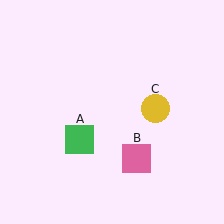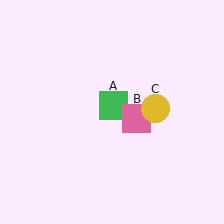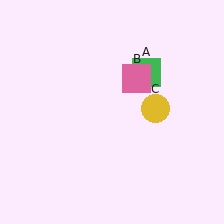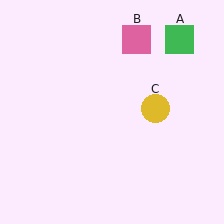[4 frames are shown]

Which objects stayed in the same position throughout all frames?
Yellow circle (object C) remained stationary.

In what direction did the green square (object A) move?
The green square (object A) moved up and to the right.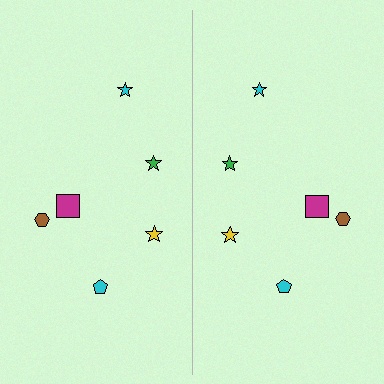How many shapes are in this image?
There are 12 shapes in this image.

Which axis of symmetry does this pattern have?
The pattern has a vertical axis of symmetry running through the center of the image.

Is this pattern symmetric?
Yes, this pattern has bilateral (reflection) symmetry.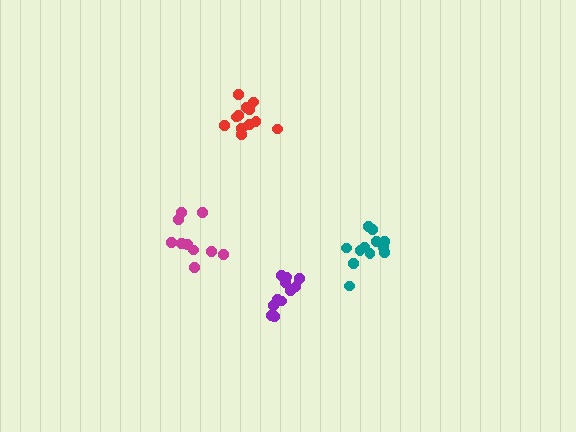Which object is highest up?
The red cluster is topmost.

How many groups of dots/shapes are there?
There are 4 groups.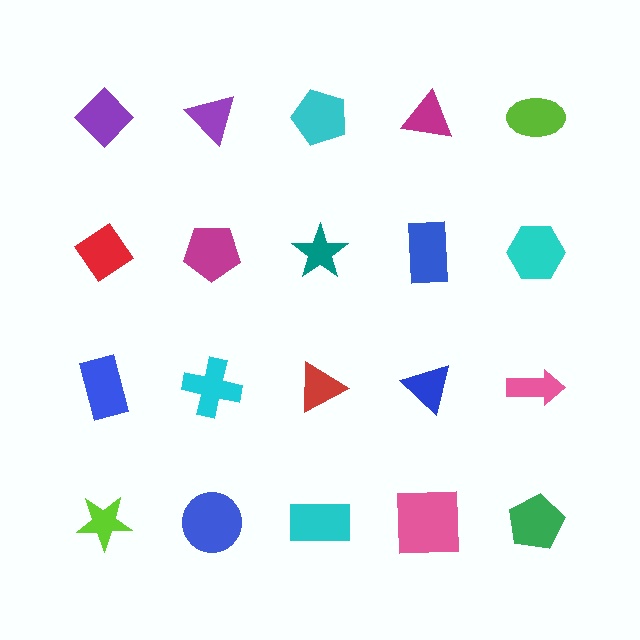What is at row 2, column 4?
A blue rectangle.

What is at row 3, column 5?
A pink arrow.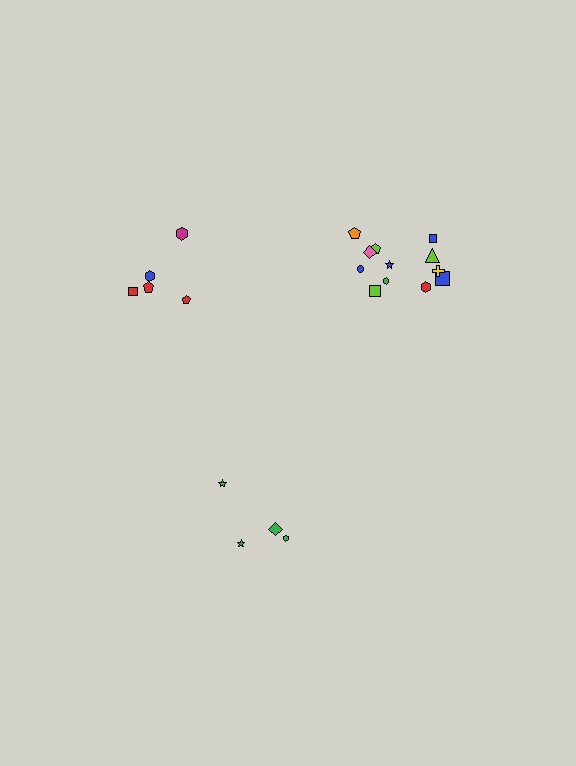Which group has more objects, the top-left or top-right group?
The top-right group.